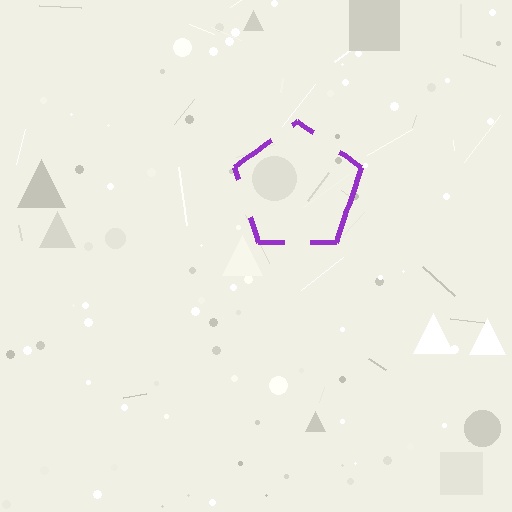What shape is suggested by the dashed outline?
The dashed outline suggests a pentagon.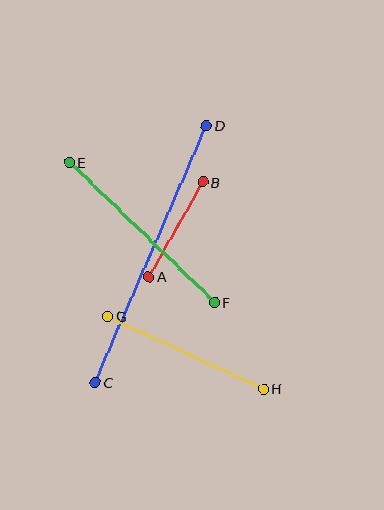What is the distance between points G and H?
The distance is approximately 172 pixels.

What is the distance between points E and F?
The distance is approximately 202 pixels.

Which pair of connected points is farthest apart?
Points C and D are farthest apart.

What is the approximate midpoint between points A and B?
The midpoint is at approximately (176, 230) pixels.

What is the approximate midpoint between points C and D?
The midpoint is at approximately (151, 254) pixels.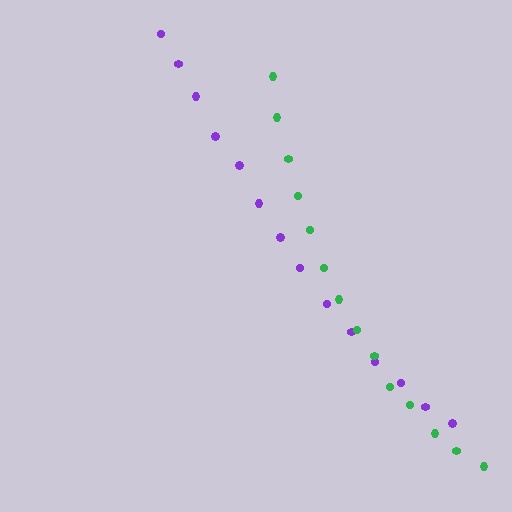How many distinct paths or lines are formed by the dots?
There are 2 distinct paths.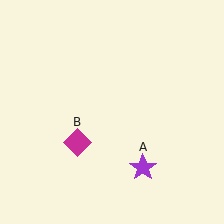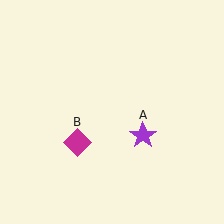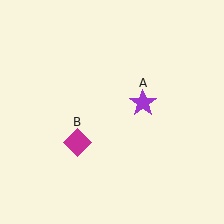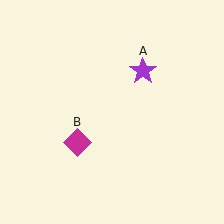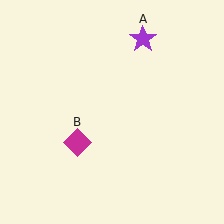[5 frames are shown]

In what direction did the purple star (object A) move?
The purple star (object A) moved up.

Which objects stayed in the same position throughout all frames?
Magenta diamond (object B) remained stationary.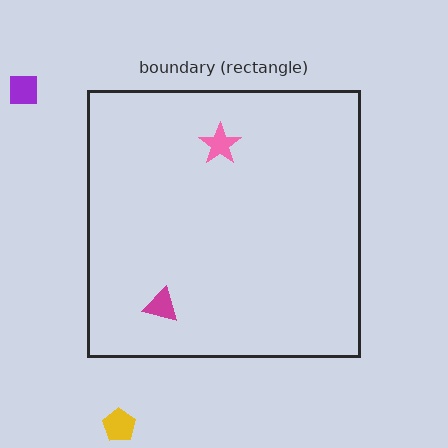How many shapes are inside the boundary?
2 inside, 2 outside.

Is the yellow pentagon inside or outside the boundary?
Outside.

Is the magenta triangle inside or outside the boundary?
Inside.